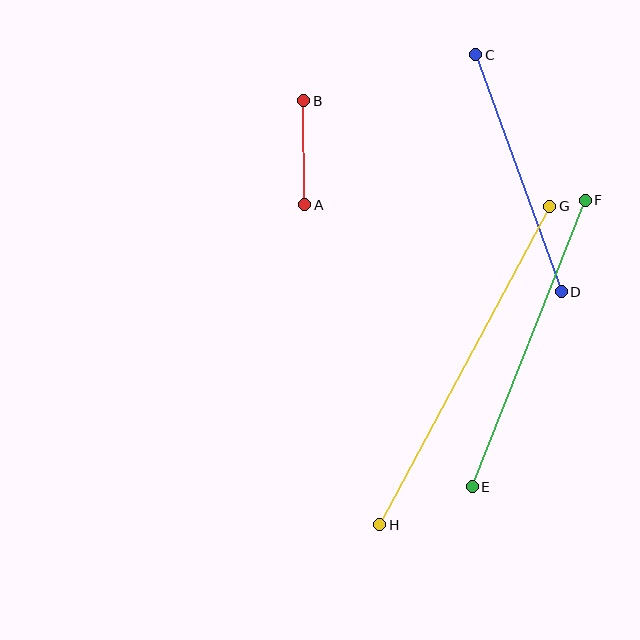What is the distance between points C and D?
The distance is approximately 252 pixels.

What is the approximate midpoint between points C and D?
The midpoint is at approximately (518, 173) pixels.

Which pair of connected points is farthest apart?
Points G and H are farthest apart.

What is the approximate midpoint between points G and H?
The midpoint is at approximately (465, 366) pixels.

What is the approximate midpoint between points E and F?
The midpoint is at approximately (529, 343) pixels.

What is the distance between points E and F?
The distance is approximately 308 pixels.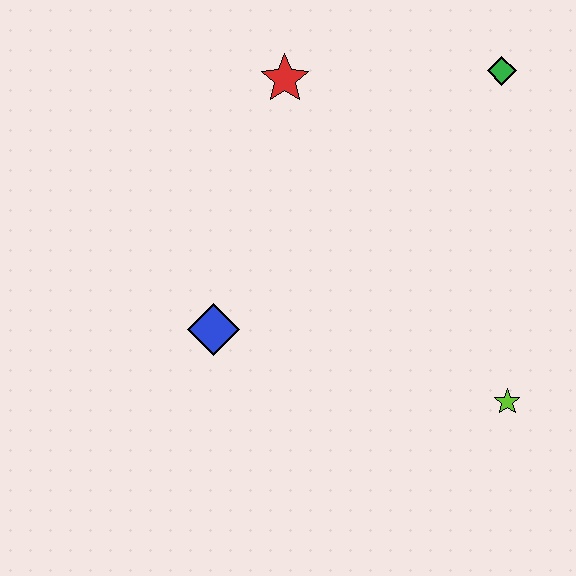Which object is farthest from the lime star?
The red star is farthest from the lime star.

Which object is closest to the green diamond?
The red star is closest to the green diamond.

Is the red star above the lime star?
Yes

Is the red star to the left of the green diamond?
Yes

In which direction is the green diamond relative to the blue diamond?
The green diamond is to the right of the blue diamond.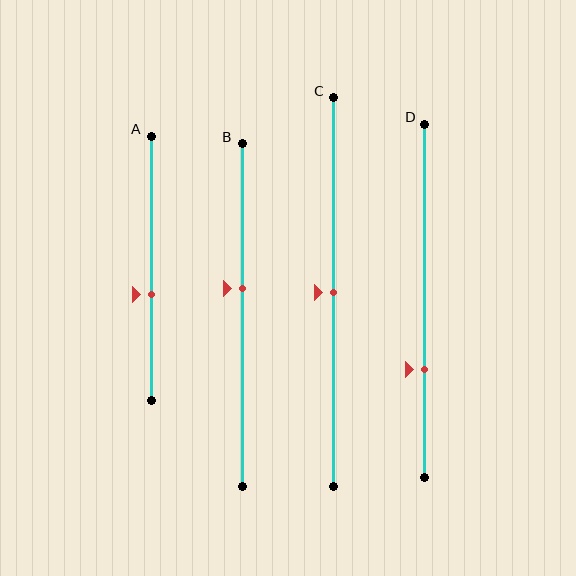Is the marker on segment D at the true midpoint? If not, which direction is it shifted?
No, the marker on segment D is shifted downward by about 20% of the segment length.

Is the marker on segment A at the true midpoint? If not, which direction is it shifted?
No, the marker on segment A is shifted downward by about 10% of the segment length.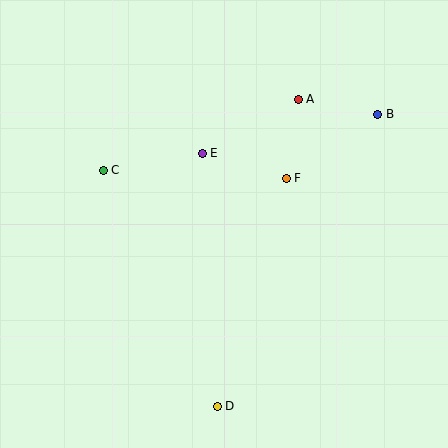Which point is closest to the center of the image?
Point E at (202, 153) is closest to the center.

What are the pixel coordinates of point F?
Point F is at (286, 178).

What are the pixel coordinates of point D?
Point D is at (217, 406).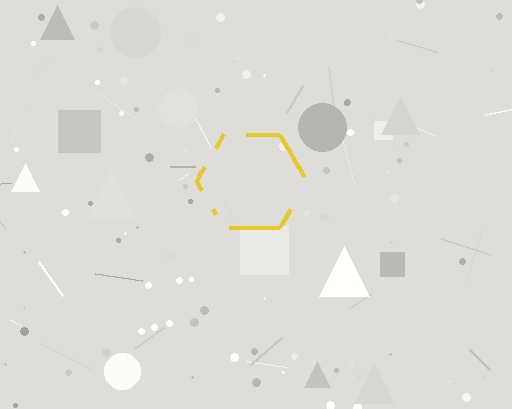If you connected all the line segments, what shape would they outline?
They would outline a hexagon.